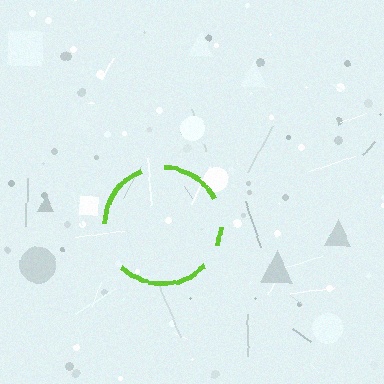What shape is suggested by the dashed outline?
The dashed outline suggests a circle.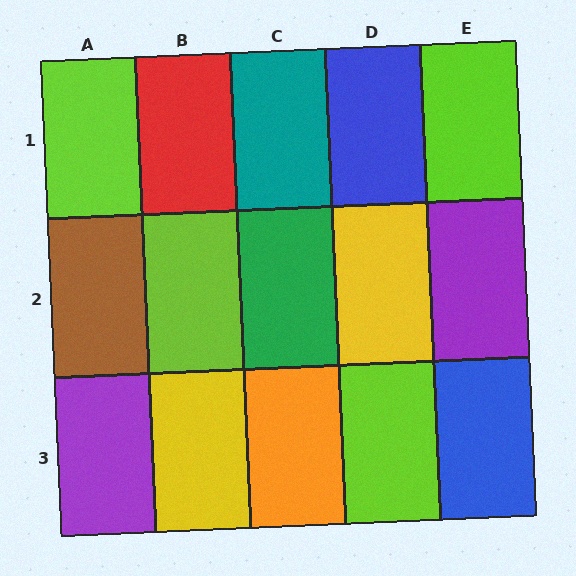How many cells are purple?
2 cells are purple.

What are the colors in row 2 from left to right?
Brown, lime, green, yellow, purple.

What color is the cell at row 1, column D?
Blue.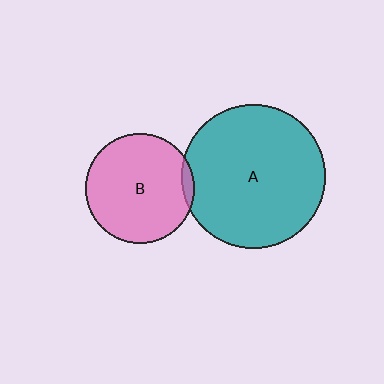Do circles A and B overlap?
Yes.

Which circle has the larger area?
Circle A (teal).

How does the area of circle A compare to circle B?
Approximately 1.7 times.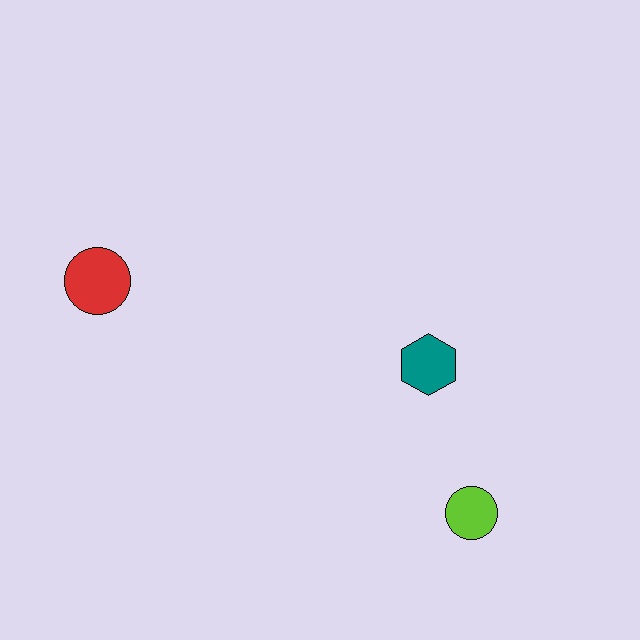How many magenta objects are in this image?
There are no magenta objects.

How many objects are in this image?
There are 3 objects.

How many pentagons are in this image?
There are no pentagons.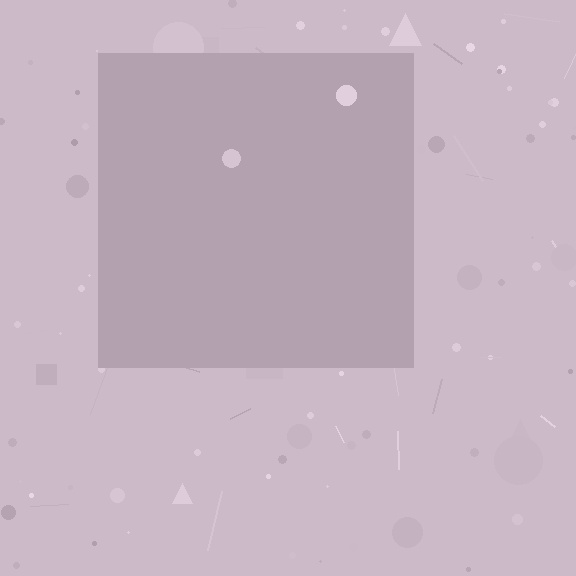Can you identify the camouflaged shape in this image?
The camouflaged shape is a square.